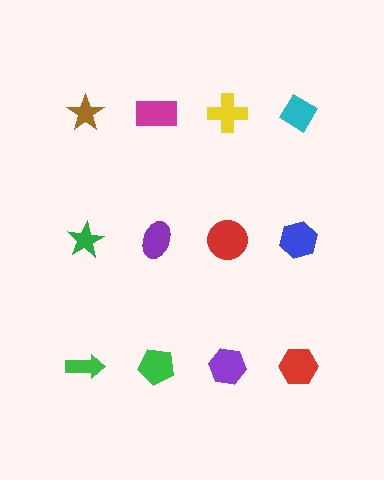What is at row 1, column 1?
A brown star.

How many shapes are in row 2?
4 shapes.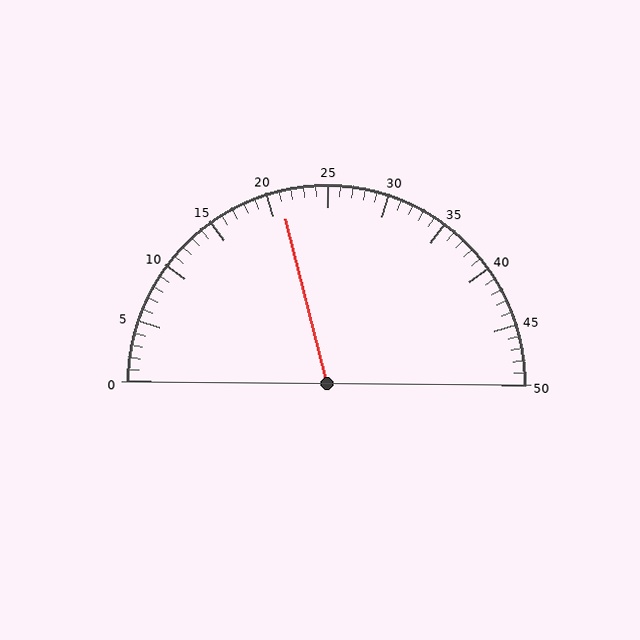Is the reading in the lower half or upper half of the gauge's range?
The reading is in the lower half of the range (0 to 50).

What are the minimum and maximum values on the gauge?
The gauge ranges from 0 to 50.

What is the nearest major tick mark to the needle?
The nearest major tick mark is 20.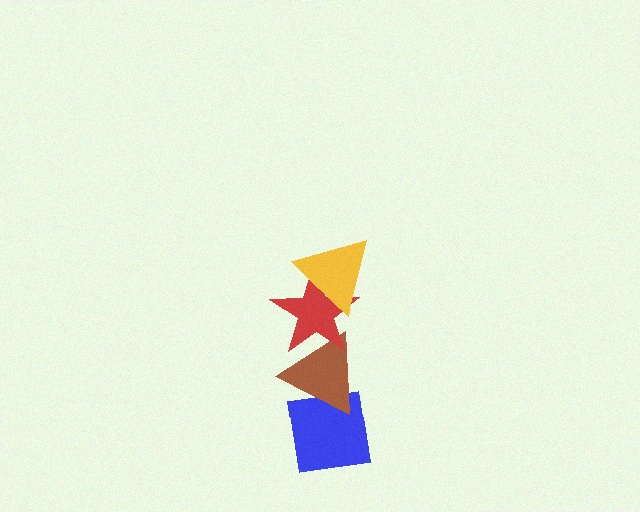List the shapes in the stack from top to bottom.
From top to bottom: the yellow triangle, the red star, the brown triangle, the blue square.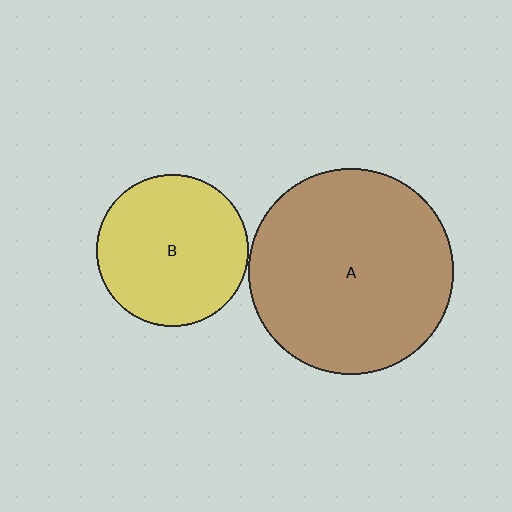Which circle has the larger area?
Circle A (brown).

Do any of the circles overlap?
No, none of the circles overlap.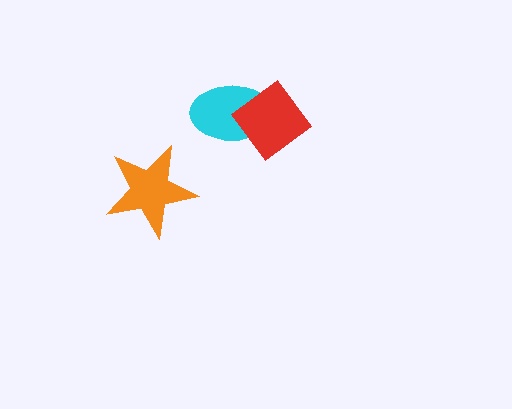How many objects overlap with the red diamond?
1 object overlaps with the red diamond.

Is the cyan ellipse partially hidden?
Yes, it is partially covered by another shape.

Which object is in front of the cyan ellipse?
The red diamond is in front of the cyan ellipse.